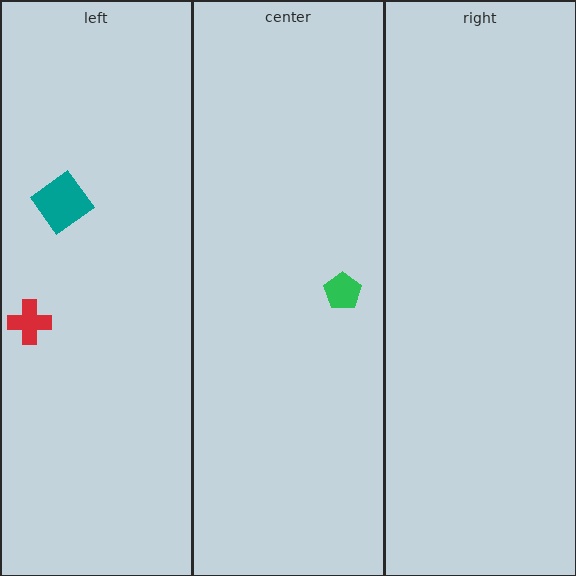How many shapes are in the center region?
1.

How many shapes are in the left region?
2.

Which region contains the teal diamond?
The left region.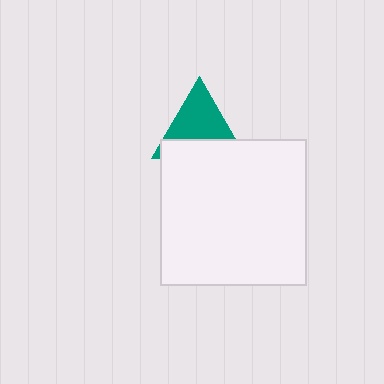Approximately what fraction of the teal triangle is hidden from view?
Roughly 40% of the teal triangle is hidden behind the white square.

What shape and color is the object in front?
The object in front is a white square.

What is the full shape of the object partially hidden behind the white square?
The partially hidden object is a teal triangle.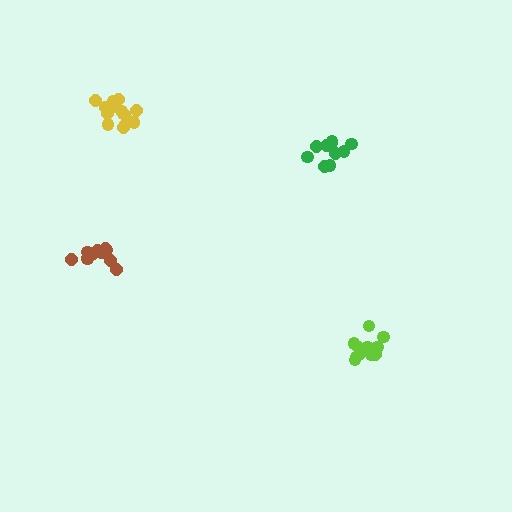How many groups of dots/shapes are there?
There are 4 groups.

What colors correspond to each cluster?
The clusters are colored: lime, brown, green, yellow.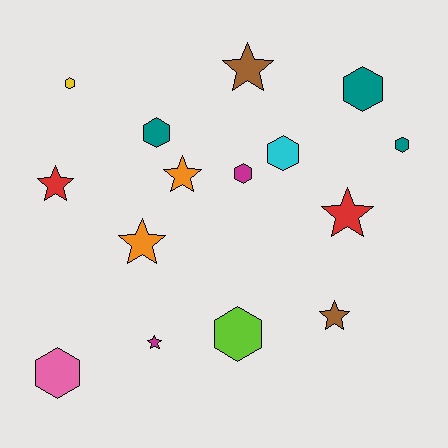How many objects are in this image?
There are 15 objects.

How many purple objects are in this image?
There are no purple objects.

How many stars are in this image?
There are 7 stars.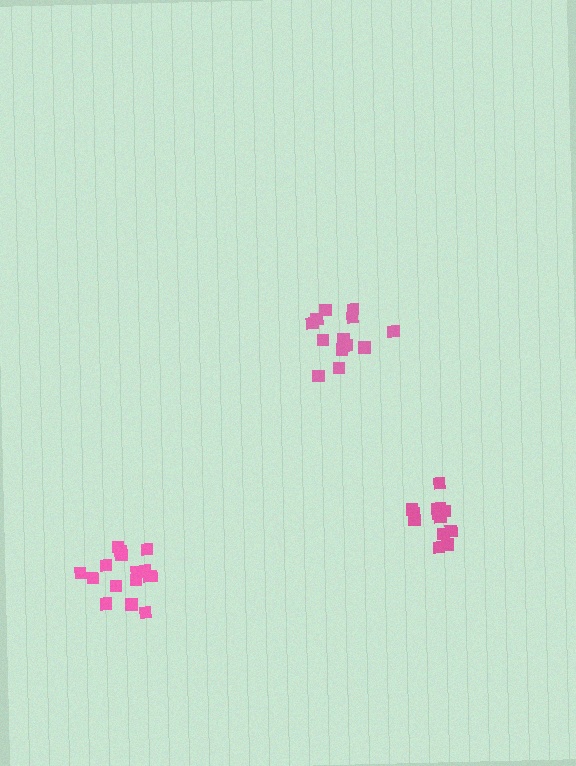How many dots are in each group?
Group 1: 16 dots, Group 2: 13 dots, Group 3: 13 dots (42 total).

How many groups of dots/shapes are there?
There are 3 groups.